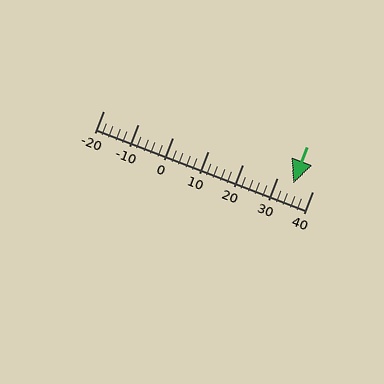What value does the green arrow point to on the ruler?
The green arrow points to approximately 34.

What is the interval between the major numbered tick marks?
The major tick marks are spaced 10 units apart.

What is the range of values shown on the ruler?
The ruler shows values from -20 to 40.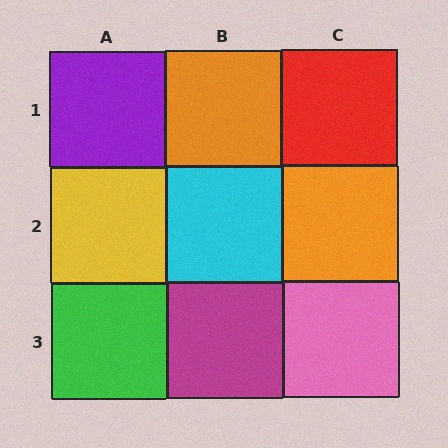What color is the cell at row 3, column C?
Pink.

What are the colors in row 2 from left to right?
Yellow, cyan, orange.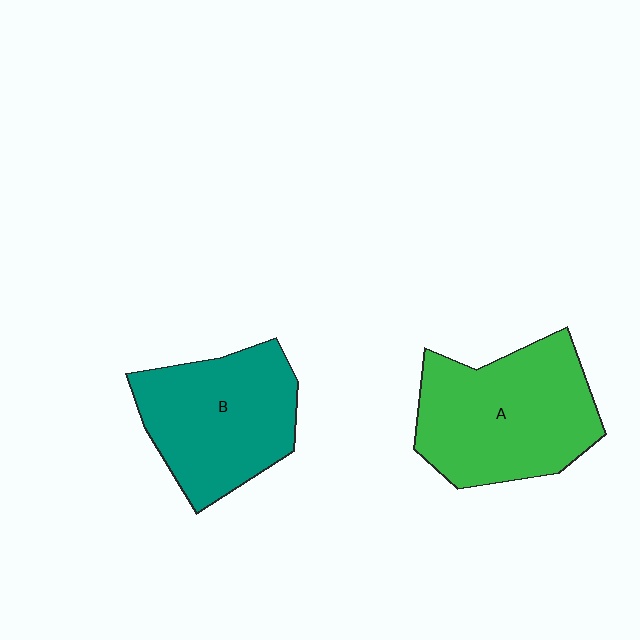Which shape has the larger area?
Shape A (green).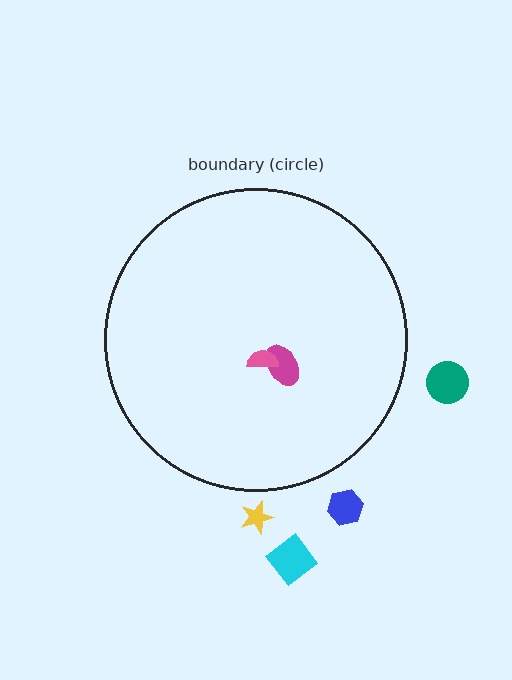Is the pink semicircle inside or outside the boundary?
Inside.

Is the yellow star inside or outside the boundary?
Outside.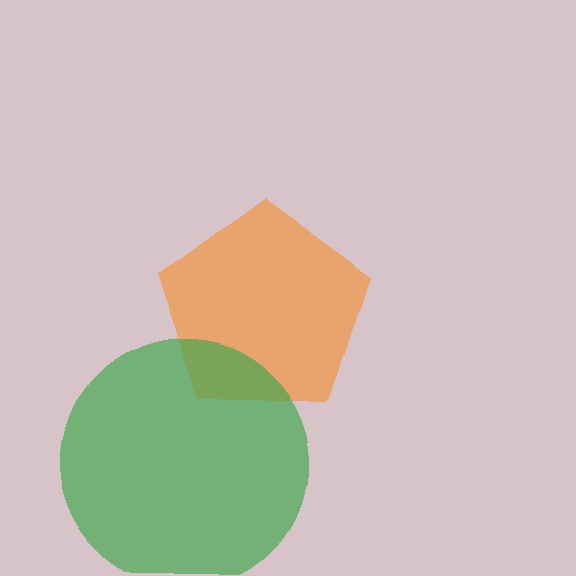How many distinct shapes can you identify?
There are 2 distinct shapes: an orange pentagon, a green circle.